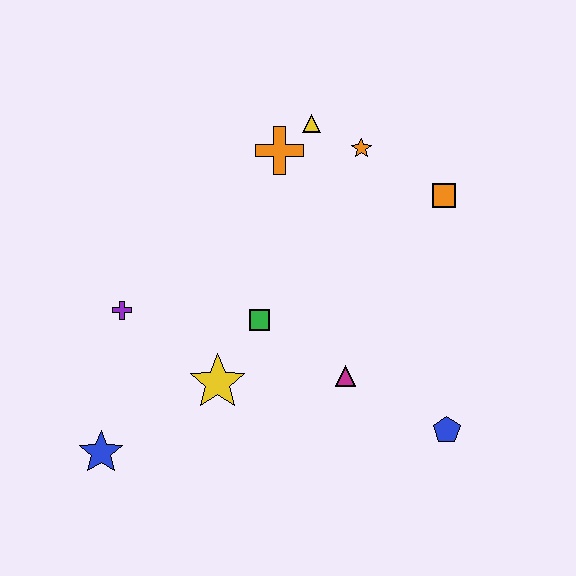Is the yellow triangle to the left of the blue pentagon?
Yes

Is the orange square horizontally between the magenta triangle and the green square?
No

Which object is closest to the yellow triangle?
The orange cross is closest to the yellow triangle.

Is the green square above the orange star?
No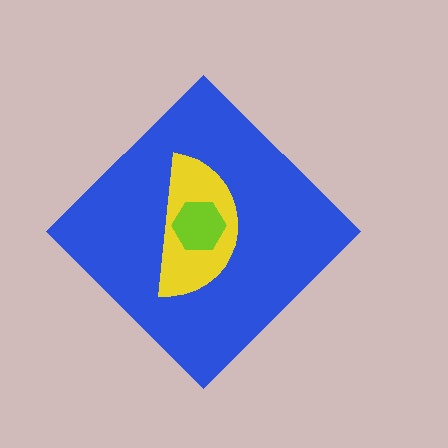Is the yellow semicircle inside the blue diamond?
Yes.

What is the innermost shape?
The lime hexagon.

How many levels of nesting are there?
3.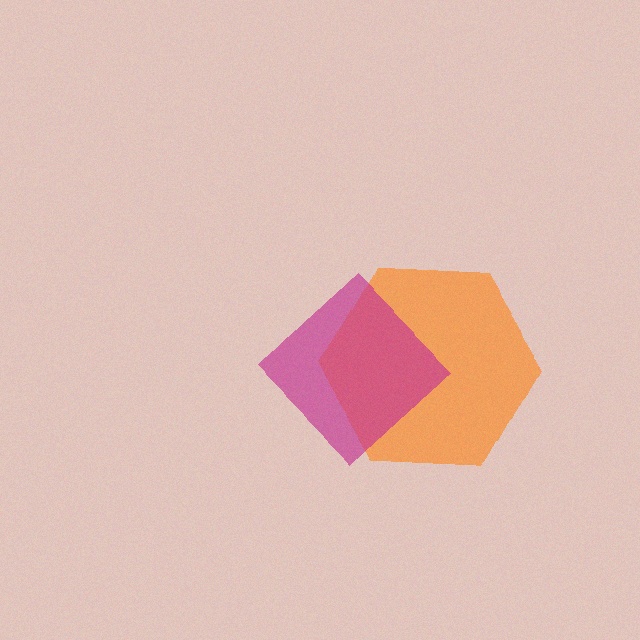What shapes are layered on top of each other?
The layered shapes are: an orange hexagon, a magenta diamond.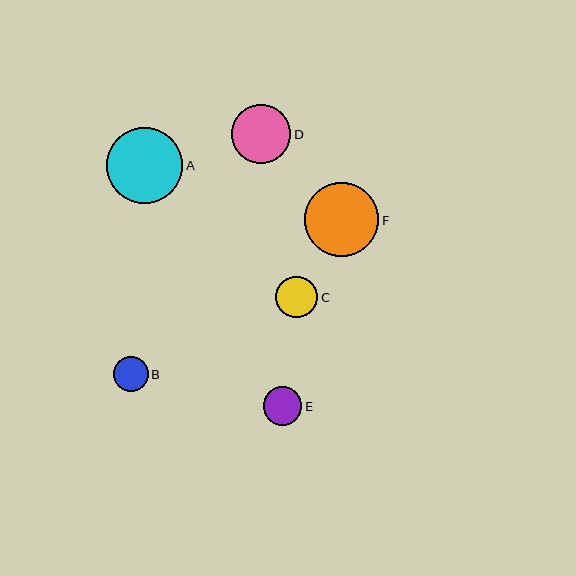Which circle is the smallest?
Circle B is the smallest with a size of approximately 35 pixels.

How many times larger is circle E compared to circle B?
Circle E is approximately 1.1 times the size of circle B.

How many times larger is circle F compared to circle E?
Circle F is approximately 1.9 times the size of circle E.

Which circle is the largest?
Circle A is the largest with a size of approximately 76 pixels.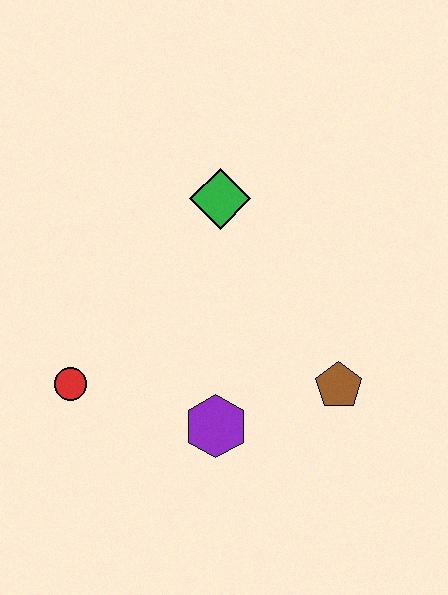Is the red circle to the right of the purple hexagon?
No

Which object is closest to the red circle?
The purple hexagon is closest to the red circle.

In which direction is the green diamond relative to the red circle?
The green diamond is above the red circle.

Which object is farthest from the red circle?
The brown pentagon is farthest from the red circle.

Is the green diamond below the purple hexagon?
No